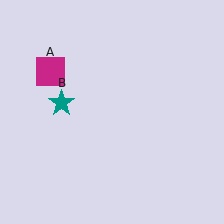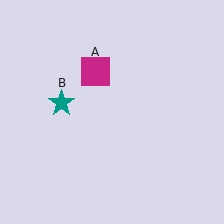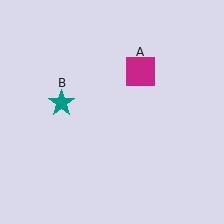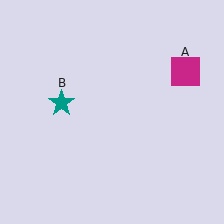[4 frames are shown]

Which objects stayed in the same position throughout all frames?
Teal star (object B) remained stationary.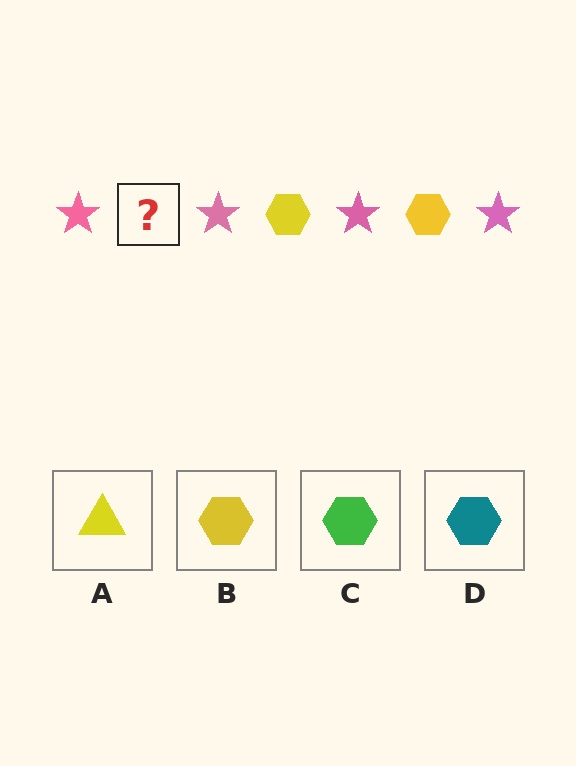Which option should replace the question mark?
Option B.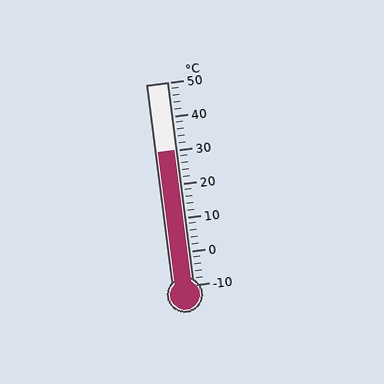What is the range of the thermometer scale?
The thermometer scale ranges from -10°C to 50°C.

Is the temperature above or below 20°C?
The temperature is above 20°C.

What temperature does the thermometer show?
The thermometer shows approximately 30°C.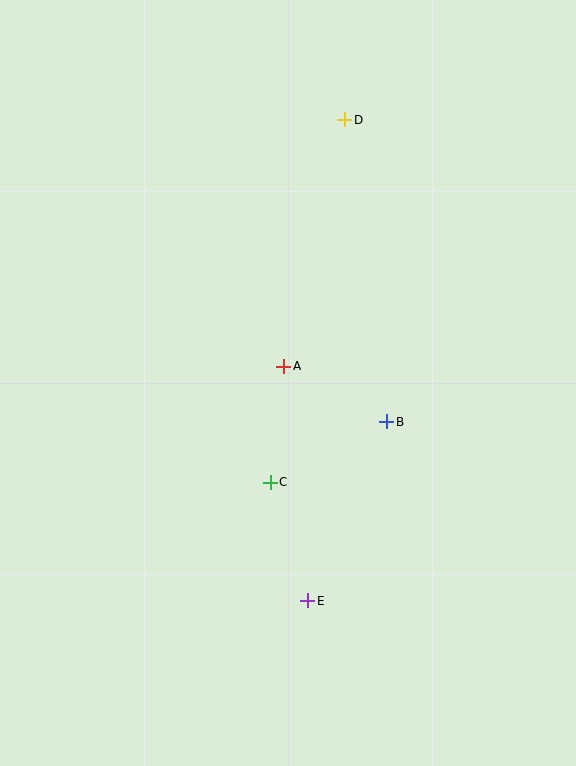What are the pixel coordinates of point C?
Point C is at (270, 482).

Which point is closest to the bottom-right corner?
Point E is closest to the bottom-right corner.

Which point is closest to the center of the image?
Point A at (284, 366) is closest to the center.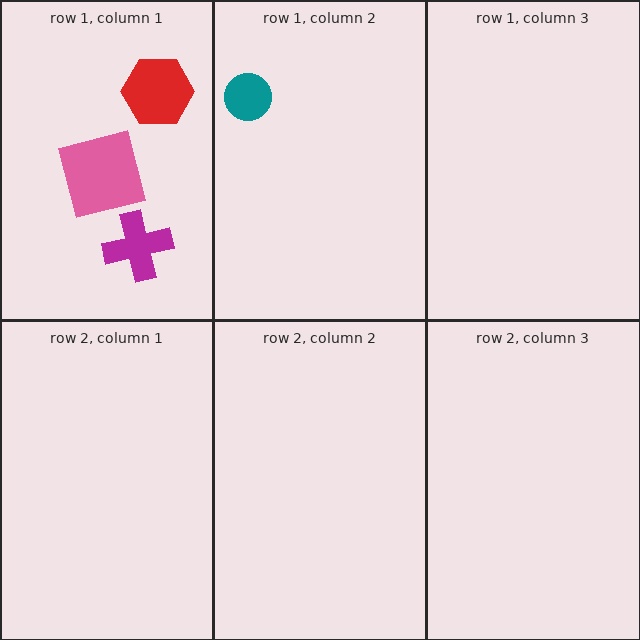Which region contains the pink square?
The row 1, column 1 region.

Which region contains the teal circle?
The row 1, column 2 region.